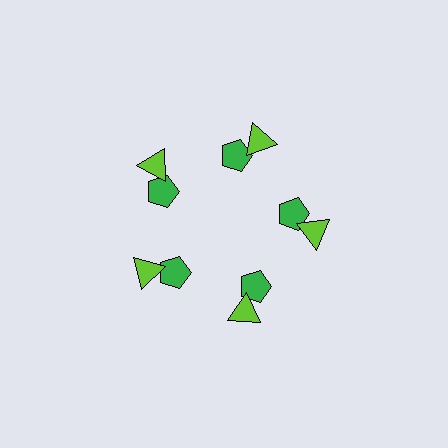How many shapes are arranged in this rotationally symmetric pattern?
There are 10 shapes, arranged in 5 groups of 2.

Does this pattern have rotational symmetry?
Yes, this pattern has 5-fold rotational symmetry. It looks the same after rotating 72 degrees around the center.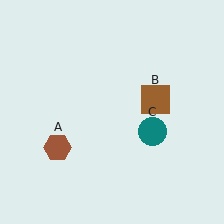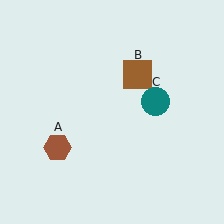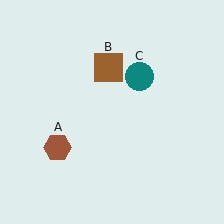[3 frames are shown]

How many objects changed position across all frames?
2 objects changed position: brown square (object B), teal circle (object C).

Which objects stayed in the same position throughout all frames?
Brown hexagon (object A) remained stationary.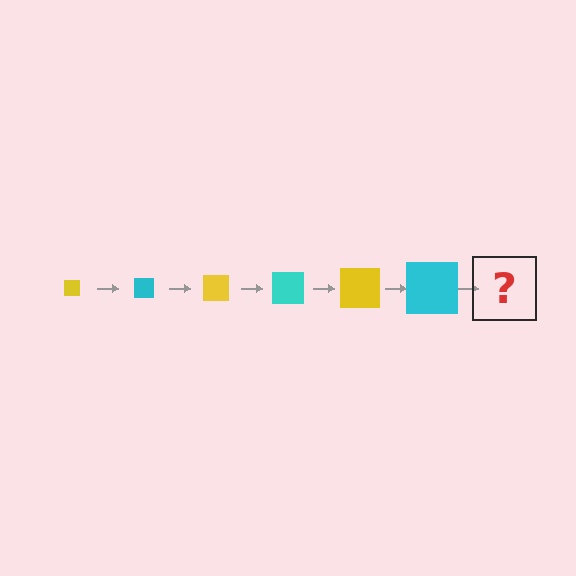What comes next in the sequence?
The next element should be a yellow square, larger than the previous one.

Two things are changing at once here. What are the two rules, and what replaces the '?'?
The two rules are that the square grows larger each step and the color cycles through yellow and cyan. The '?' should be a yellow square, larger than the previous one.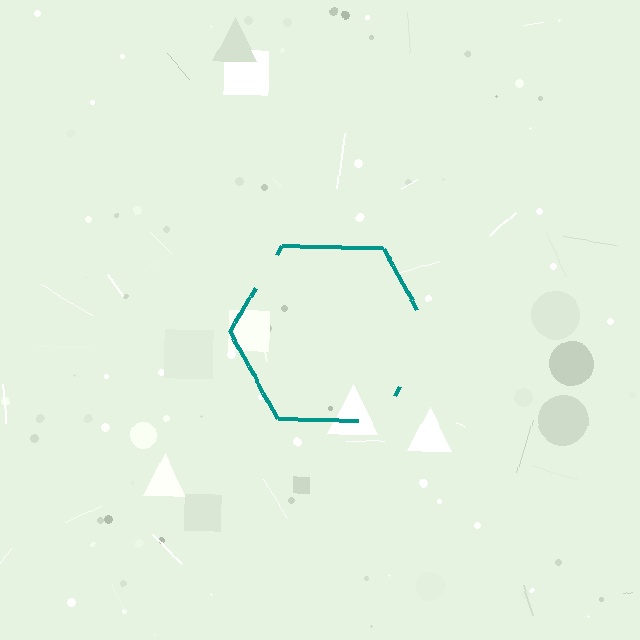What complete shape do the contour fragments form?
The contour fragments form a hexagon.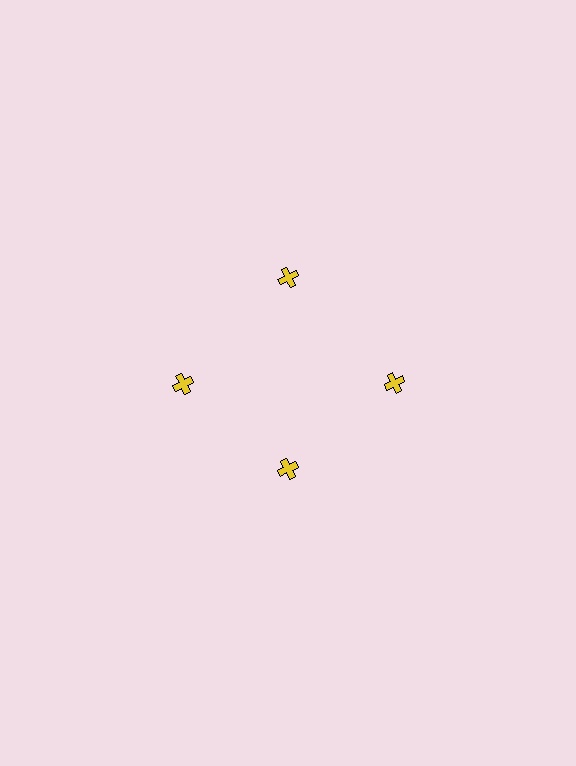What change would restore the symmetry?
The symmetry would be restored by moving it outward, back onto the ring so that all 4 crosses sit at equal angles and equal distance from the center.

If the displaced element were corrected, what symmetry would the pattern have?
It would have 4-fold rotational symmetry — the pattern would map onto itself every 90 degrees.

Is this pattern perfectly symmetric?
No. The 4 yellow crosses are arranged in a ring, but one element near the 6 o'clock position is pulled inward toward the center, breaking the 4-fold rotational symmetry.